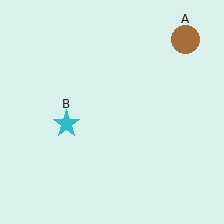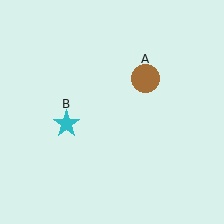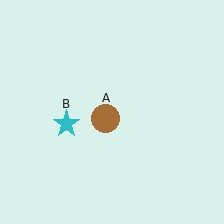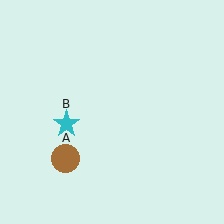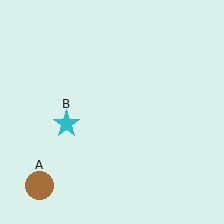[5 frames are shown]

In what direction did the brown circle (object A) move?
The brown circle (object A) moved down and to the left.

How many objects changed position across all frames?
1 object changed position: brown circle (object A).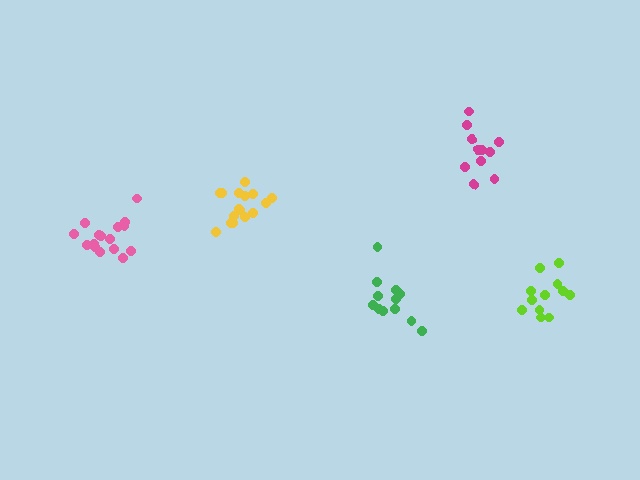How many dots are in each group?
Group 1: 12 dots, Group 2: 11 dots, Group 3: 17 dots, Group 4: 17 dots, Group 5: 12 dots (69 total).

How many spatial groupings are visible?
There are 5 spatial groupings.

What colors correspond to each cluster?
The clusters are colored: green, magenta, pink, yellow, lime.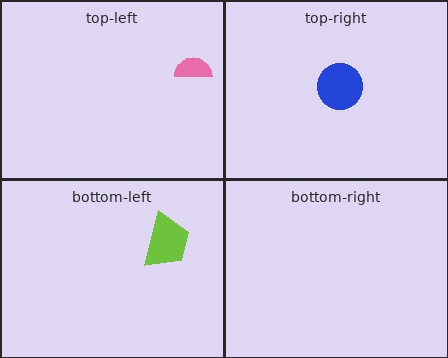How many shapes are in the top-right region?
1.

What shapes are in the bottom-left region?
The lime trapezoid.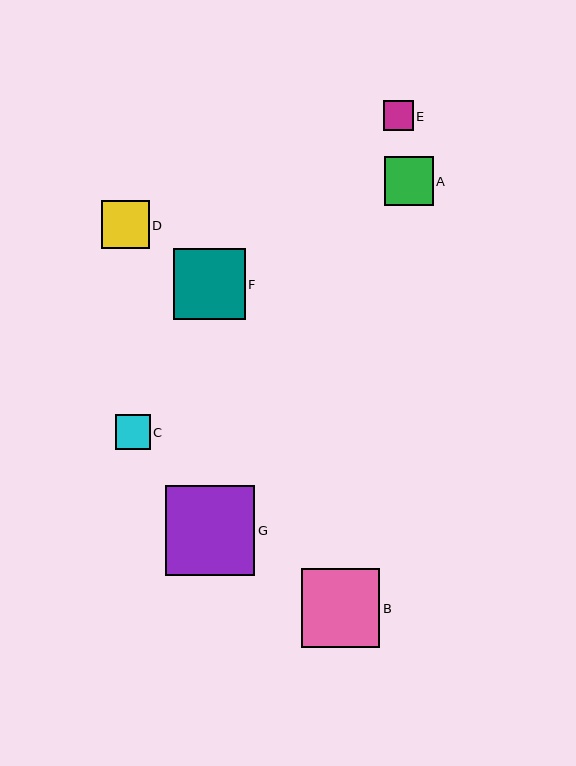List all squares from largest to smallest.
From largest to smallest: G, B, F, A, D, C, E.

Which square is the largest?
Square G is the largest with a size of approximately 90 pixels.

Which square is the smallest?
Square E is the smallest with a size of approximately 30 pixels.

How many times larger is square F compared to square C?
Square F is approximately 2.1 times the size of square C.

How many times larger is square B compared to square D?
Square B is approximately 1.6 times the size of square D.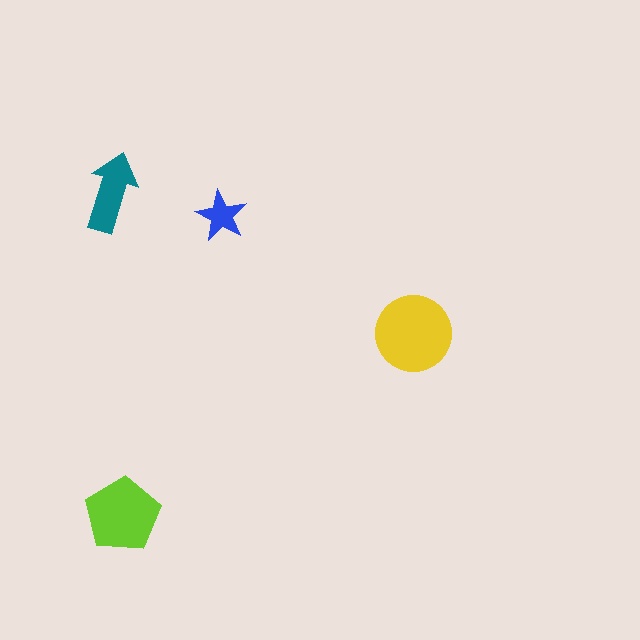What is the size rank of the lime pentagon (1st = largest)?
2nd.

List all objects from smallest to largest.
The blue star, the teal arrow, the lime pentagon, the yellow circle.